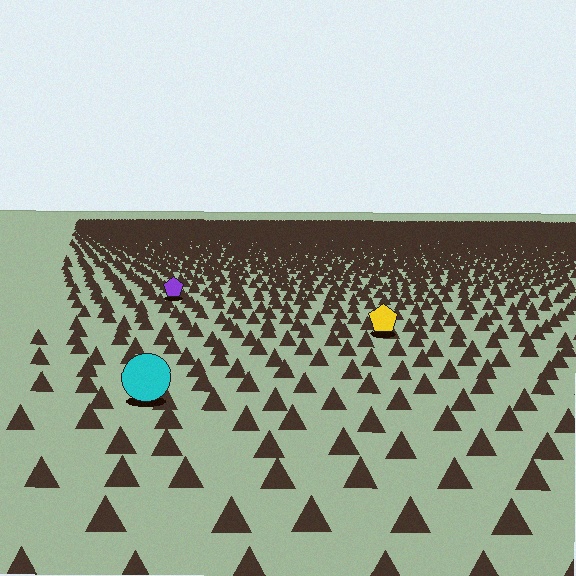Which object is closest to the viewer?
The cyan circle is closest. The texture marks near it are larger and more spread out.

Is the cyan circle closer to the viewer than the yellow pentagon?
Yes. The cyan circle is closer — you can tell from the texture gradient: the ground texture is coarser near it.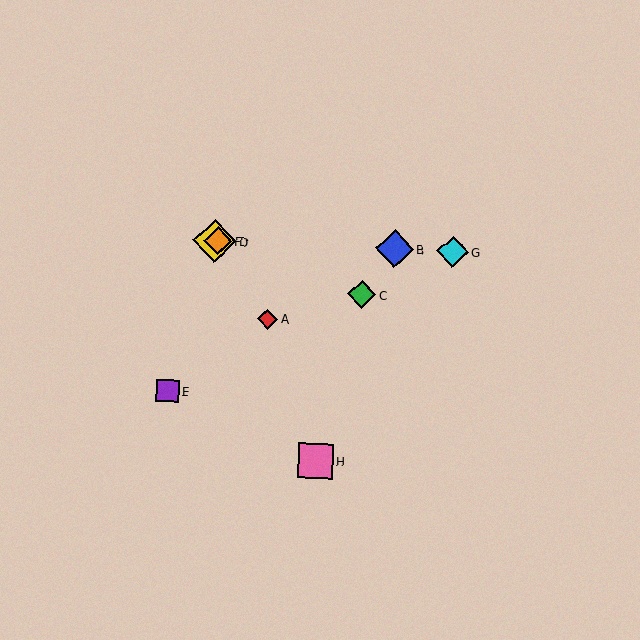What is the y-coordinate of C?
Object C is at y≈294.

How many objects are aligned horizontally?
4 objects (B, D, F, G) are aligned horizontally.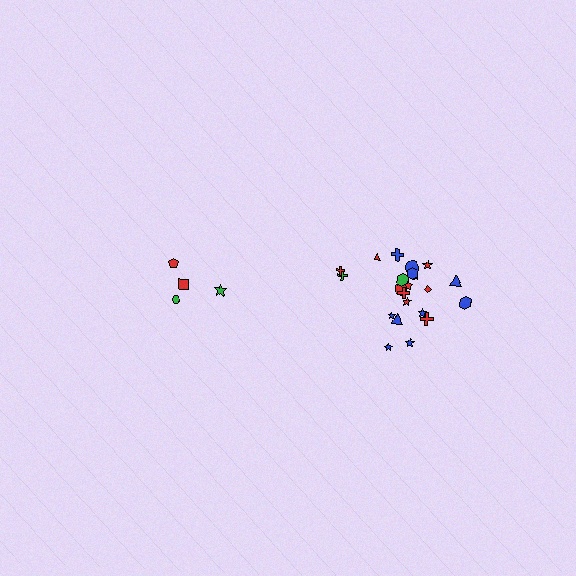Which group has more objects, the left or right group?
The right group.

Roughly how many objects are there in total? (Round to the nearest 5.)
Roughly 25 objects in total.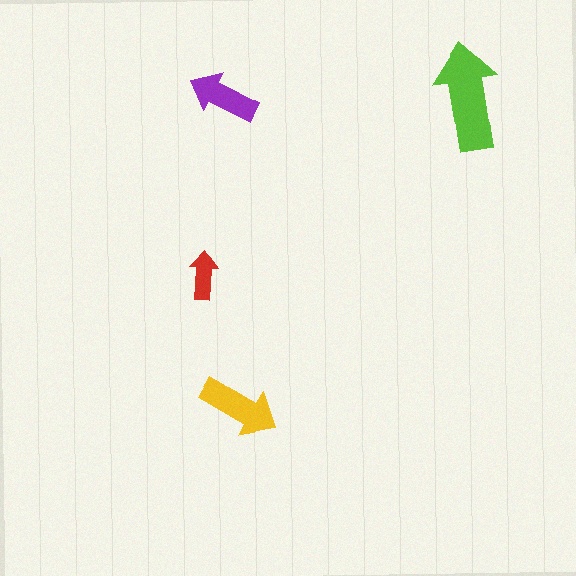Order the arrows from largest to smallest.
the lime one, the yellow one, the purple one, the red one.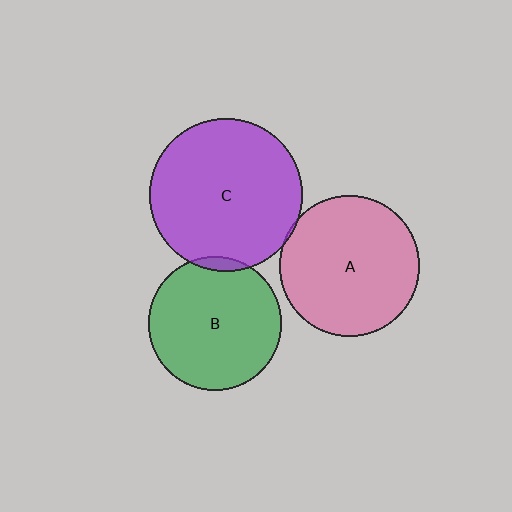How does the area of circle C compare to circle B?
Approximately 1.3 times.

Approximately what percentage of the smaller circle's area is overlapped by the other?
Approximately 5%.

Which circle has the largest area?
Circle C (purple).